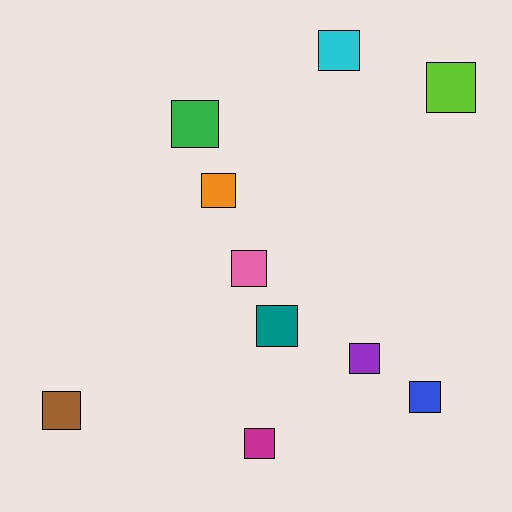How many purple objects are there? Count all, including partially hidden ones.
There is 1 purple object.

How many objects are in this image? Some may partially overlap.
There are 10 objects.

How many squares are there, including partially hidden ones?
There are 10 squares.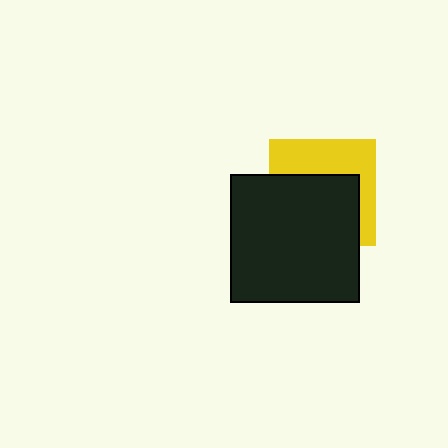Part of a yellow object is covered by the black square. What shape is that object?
It is a square.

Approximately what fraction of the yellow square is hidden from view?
Roughly 58% of the yellow square is hidden behind the black square.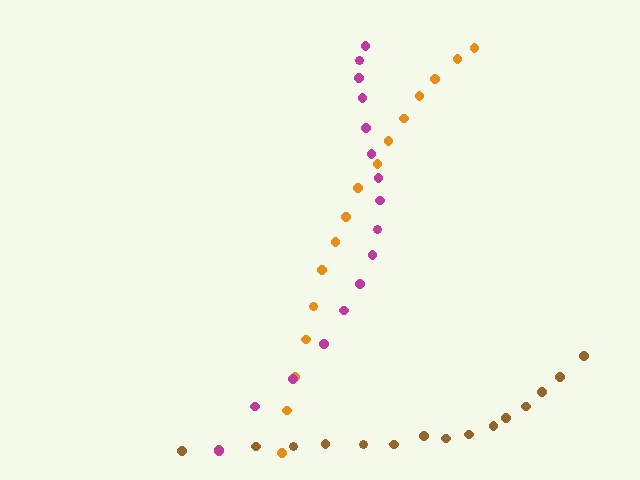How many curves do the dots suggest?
There are 3 distinct paths.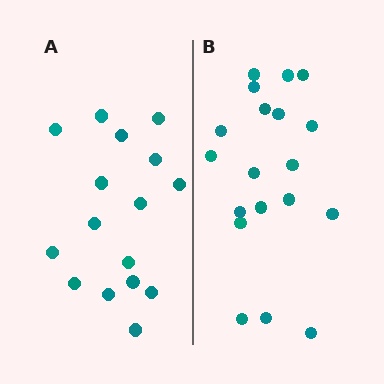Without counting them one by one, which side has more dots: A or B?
Region B (the right region) has more dots.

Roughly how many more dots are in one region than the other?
Region B has just a few more — roughly 2 or 3 more dots than region A.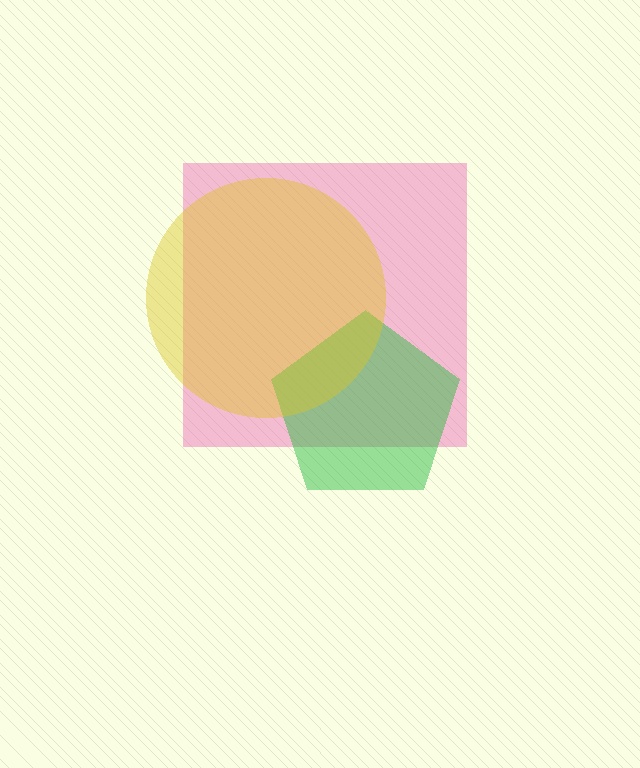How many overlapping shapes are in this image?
There are 3 overlapping shapes in the image.